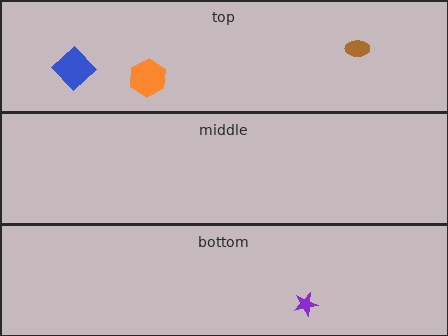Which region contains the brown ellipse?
The top region.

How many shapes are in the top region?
3.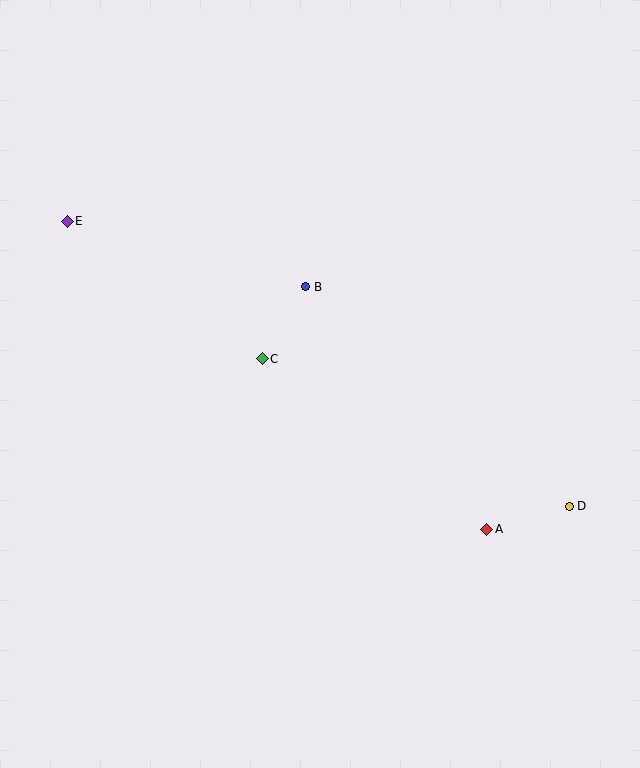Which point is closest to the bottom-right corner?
Point D is closest to the bottom-right corner.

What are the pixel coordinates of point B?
Point B is at (306, 287).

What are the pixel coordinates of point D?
Point D is at (569, 506).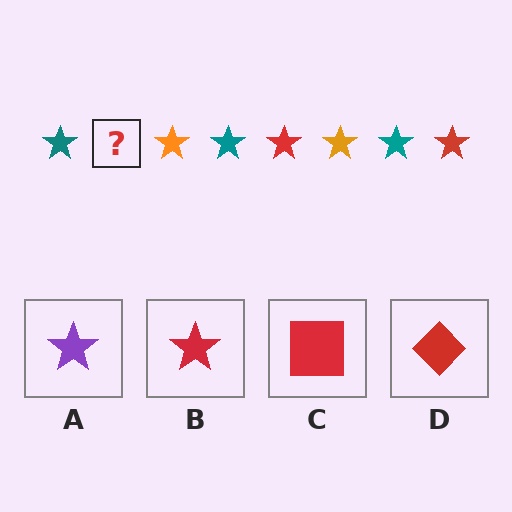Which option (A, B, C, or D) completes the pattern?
B.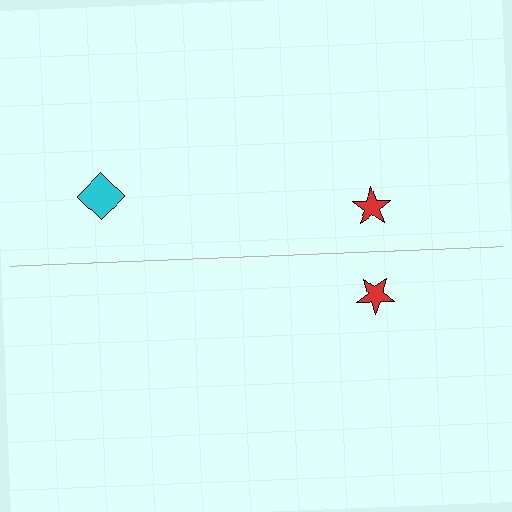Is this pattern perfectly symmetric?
No, the pattern is not perfectly symmetric. A cyan diamond is missing from the bottom side.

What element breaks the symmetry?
A cyan diamond is missing from the bottom side.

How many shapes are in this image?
There are 3 shapes in this image.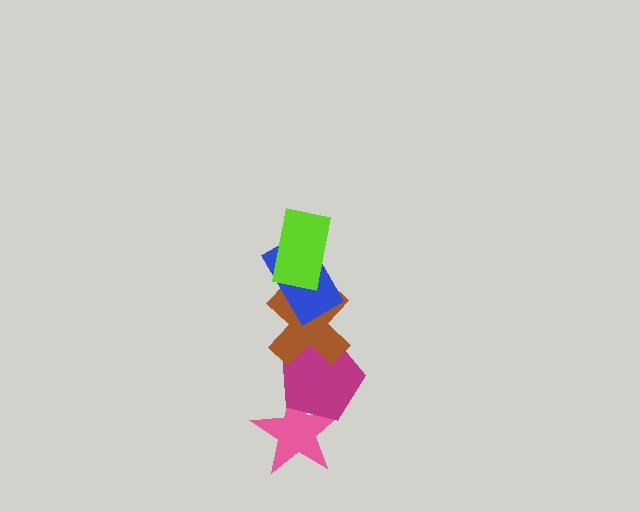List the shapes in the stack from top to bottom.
From top to bottom: the lime rectangle, the blue rectangle, the brown cross, the magenta pentagon, the pink star.